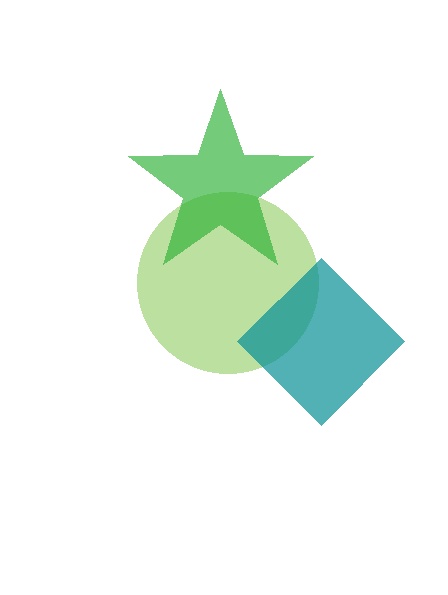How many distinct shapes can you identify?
There are 3 distinct shapes: a lime circle, a green star, a teal diamond.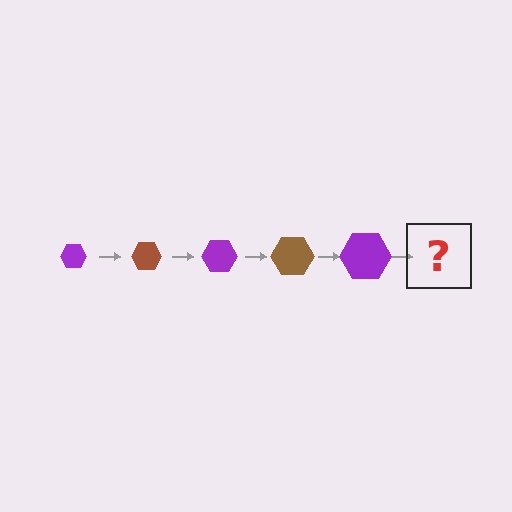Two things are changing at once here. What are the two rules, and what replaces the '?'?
The two rules are that the hexagon grows larger each step and the color cycles through purple and brown. The '?' should be a brown hexagon, larger than the previous one.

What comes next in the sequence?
The next element should be a brown hexagon, larger than the previous one.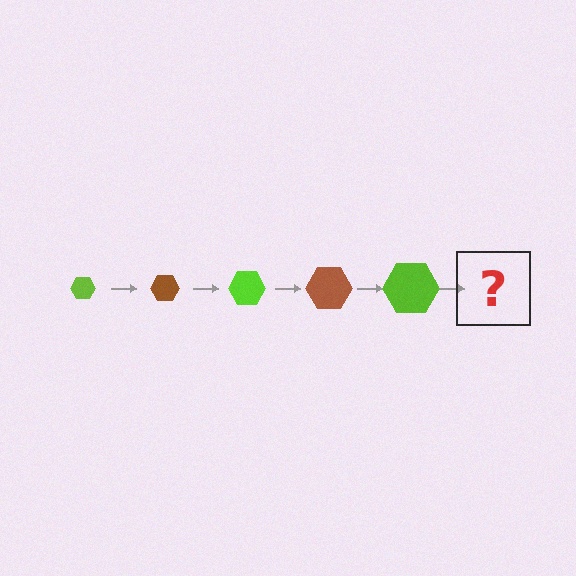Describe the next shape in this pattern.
It should be a brown hexagon, larger than the previous one.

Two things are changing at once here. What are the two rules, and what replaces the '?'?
The two rules are that the hexagon grows larger each step and the color cycles through lime and brown. The '?' should be a brown hexagon, larger than the previous one.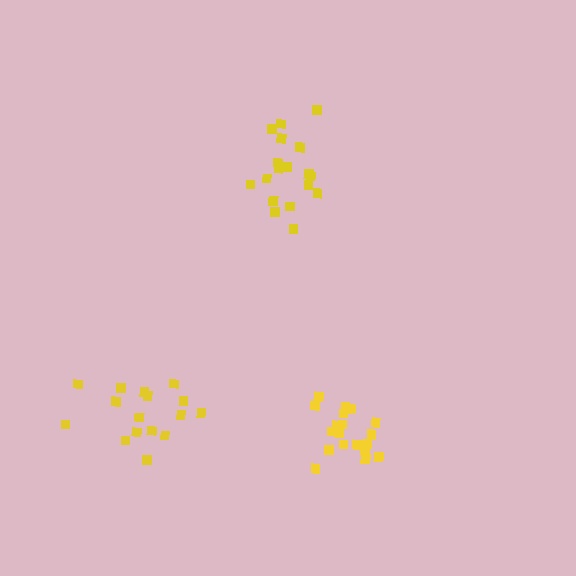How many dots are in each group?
Group 1: 16 dots, Group 2: 18 dots, Group 3: 20 dots (54 total).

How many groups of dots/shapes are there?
There are 3 groups.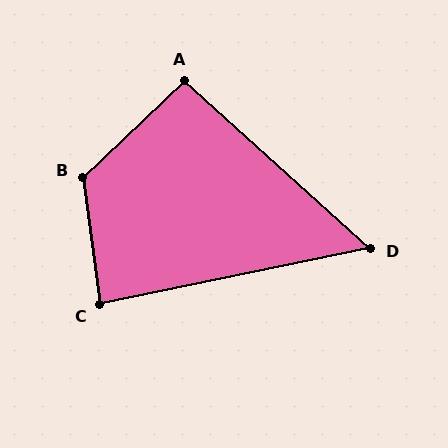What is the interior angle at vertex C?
Approximately 86 degrees (approximately right).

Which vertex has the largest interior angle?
B, at approximately 126 degrees.